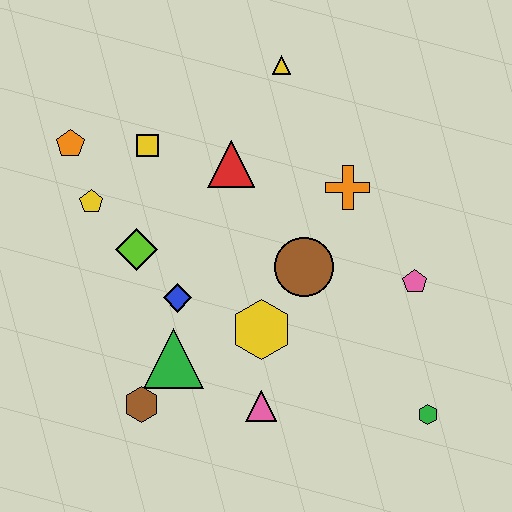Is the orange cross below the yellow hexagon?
No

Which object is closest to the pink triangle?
The yellow hexagon is closest to the pink triangle.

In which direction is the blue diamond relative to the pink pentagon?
The blue diamond is to the left of the pink pentagon.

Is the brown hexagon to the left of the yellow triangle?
Yes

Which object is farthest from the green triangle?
The yellow triangle is farthest from the green triangle.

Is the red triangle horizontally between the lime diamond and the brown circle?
Yes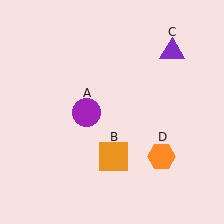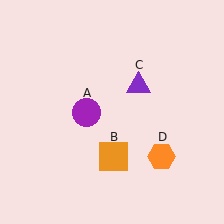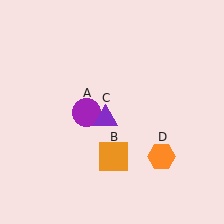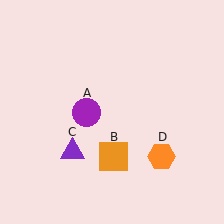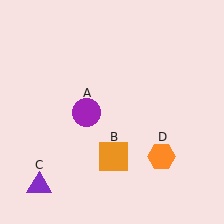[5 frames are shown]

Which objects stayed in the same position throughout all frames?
Purple circle (object A) and orange square (object B) and orange hexagon (object D) remained stationary.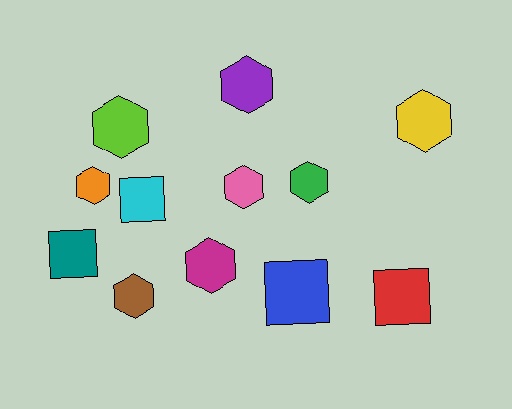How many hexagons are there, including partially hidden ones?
There are 8 hexagons.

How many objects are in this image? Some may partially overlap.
There are 12 objects.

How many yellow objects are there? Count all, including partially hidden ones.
There is 1 yellow object.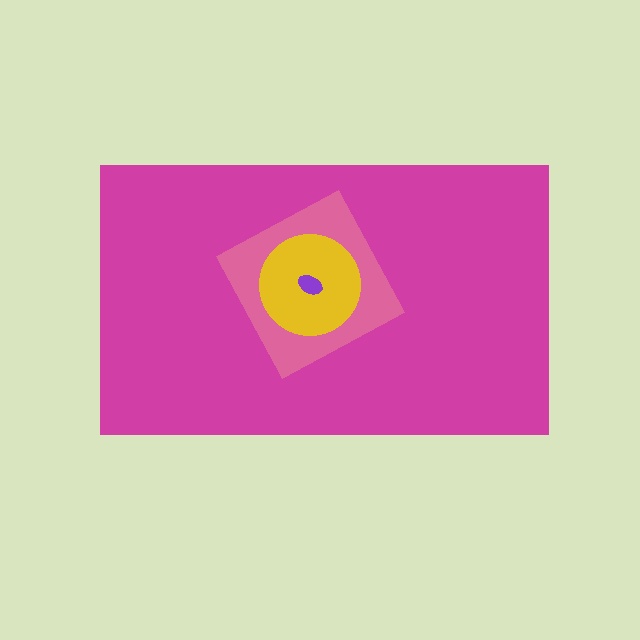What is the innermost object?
The purple ellipse.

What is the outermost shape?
The magenta rectangle.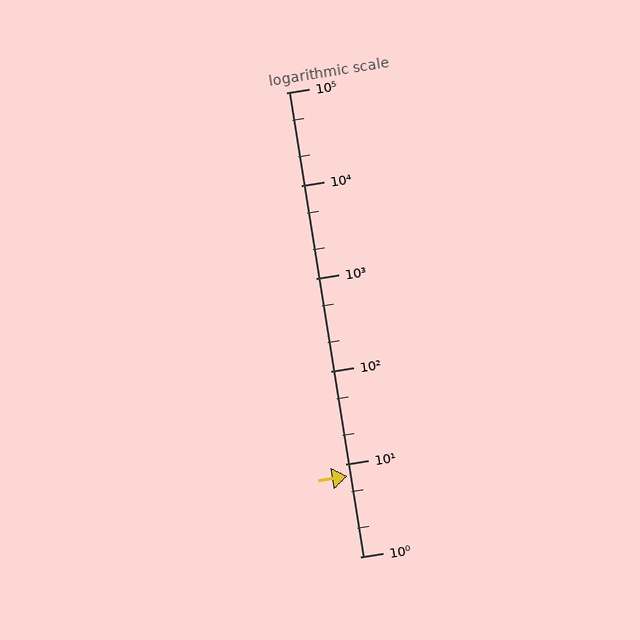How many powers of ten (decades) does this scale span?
The scale spans 5 decades, from 1 to 100000.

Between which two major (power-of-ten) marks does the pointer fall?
The pointer is between 1 and 10.